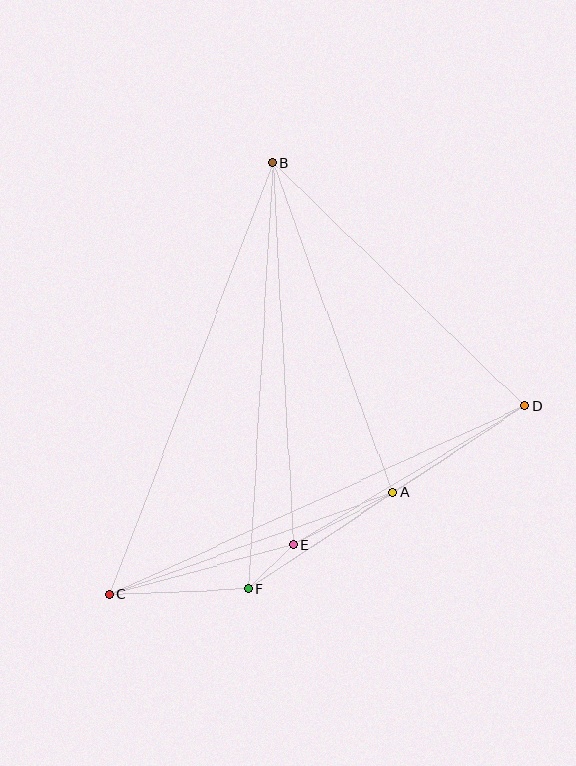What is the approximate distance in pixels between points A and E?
The distance between A and E is approximately 112 pixels.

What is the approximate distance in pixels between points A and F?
The distance between A and F is approximately 173 pixels.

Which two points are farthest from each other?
Points B and C are farthest from each other.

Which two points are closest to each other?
Points E and F are closest to each other.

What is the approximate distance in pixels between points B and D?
The distance between B and D is approximately 350 pixels.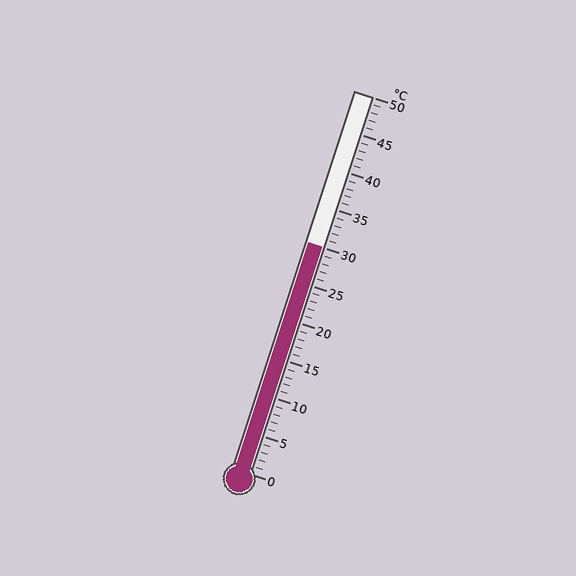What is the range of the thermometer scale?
The thermometer scale ranges from 0°C to 50°C.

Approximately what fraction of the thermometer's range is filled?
The thermometer is filled to approximately 60% of its range.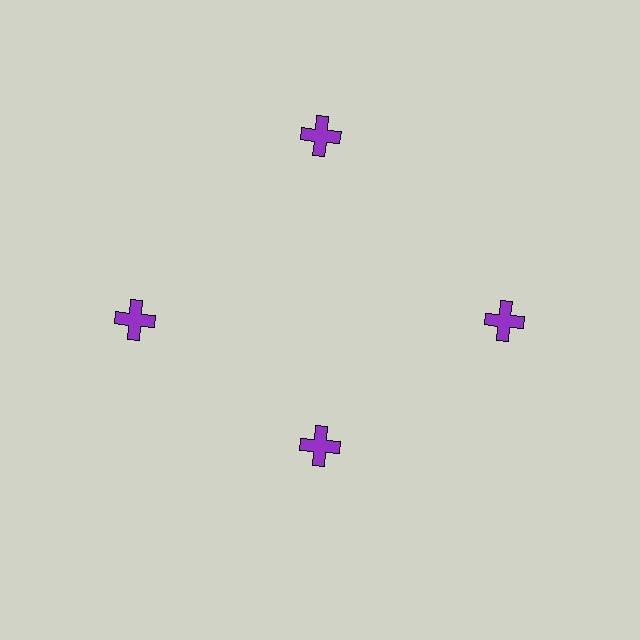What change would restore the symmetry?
The symmetry would be restored by moving it outward, back onto the ring so that all 4 crosses sit at equal angles and equal distance from the center.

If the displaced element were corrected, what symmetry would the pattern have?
It would have 4-fold rotational symmetry — the pattern would map onto itself every 90 degrees.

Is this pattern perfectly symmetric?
No. The 4 purple crosses are arranged in a ring, but one element near the 6 o'clock position is pulled inward toward the center, breaking the 4-fold rotational symmetry.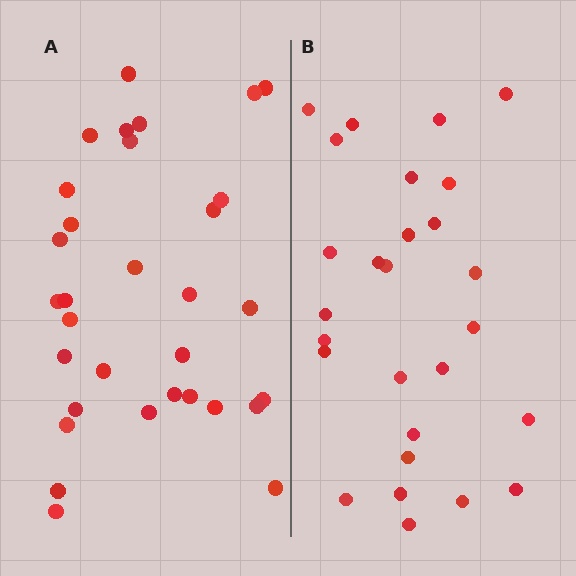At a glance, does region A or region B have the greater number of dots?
Region A (the left region) has more dots.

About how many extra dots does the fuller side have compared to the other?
Region A has about 5 more dots than region B.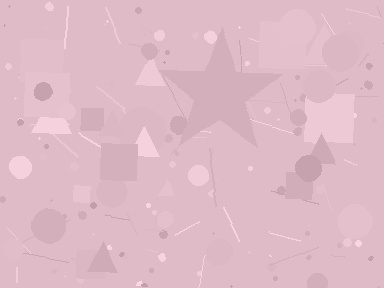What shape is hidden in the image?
A star is hidden in the image.